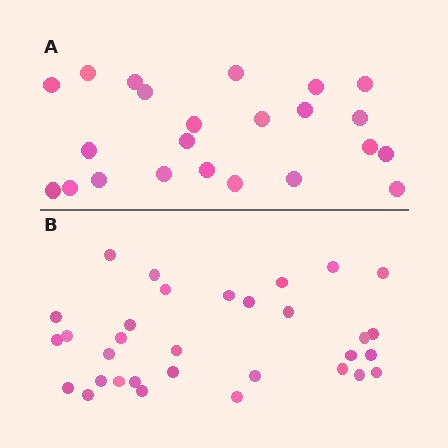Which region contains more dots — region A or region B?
Region B (the bottom region) has more dots.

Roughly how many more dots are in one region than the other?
Region B has roughly 8 or so more dots than region A.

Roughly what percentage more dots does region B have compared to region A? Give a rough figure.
About 40% more.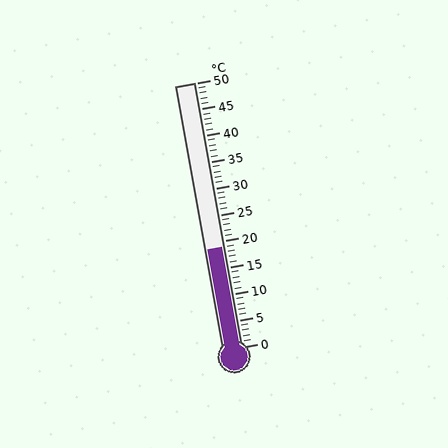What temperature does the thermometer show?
The thermometer shows approximately 19°C.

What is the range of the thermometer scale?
The thermometer scale ranges from 0°C to 50°C.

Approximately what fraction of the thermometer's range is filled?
The thermometer is filled to approximately 40% of its range.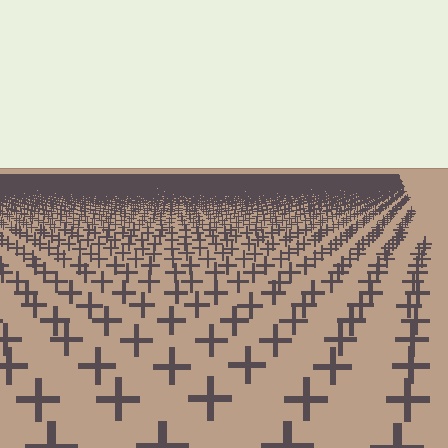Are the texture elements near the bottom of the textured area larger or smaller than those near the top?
Larger. Near the bottom, elements are closer to the viewer and appear at a bigger on-screen size.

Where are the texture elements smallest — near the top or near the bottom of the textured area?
Near the top.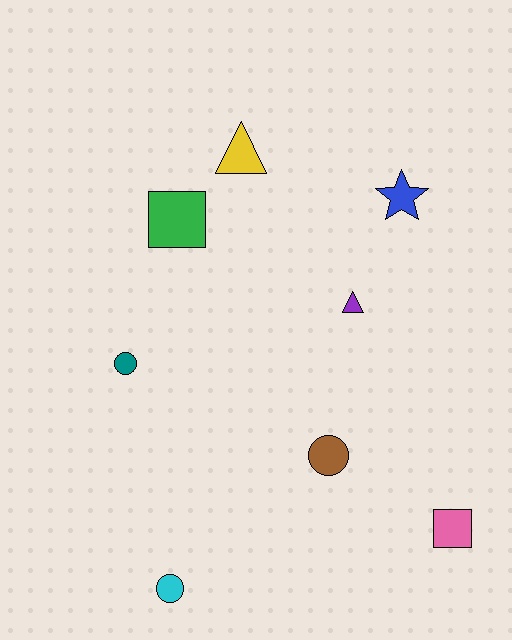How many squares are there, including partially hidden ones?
There are 2 squares.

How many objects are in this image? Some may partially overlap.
There are 8 objects.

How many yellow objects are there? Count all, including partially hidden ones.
There is 1 yellow object.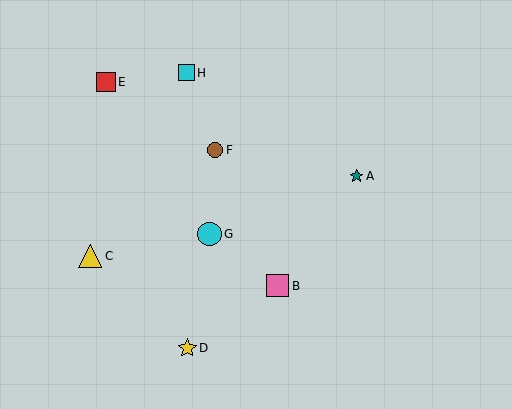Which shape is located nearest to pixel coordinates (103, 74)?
The red square (labeled E) at (106, 82) is nearest to that location.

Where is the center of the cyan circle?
The center of the cyan circle is at (210, 234).